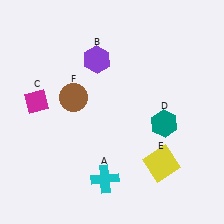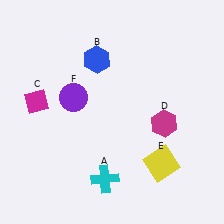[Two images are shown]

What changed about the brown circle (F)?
In Image 1, F is brown. In Image 2, it changed to purple.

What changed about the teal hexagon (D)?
In Image 1, D is teal. In Image 2, it changed to magenta.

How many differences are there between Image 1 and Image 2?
There are 3 differences between the two images.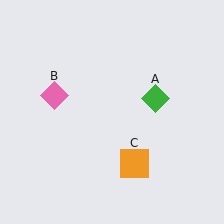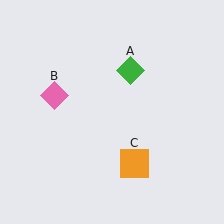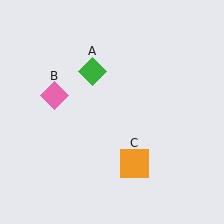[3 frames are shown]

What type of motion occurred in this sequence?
The green diamond (object A) rotated counterclockwise around the center of the scene.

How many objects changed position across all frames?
1 object changed position: green diamond (object A).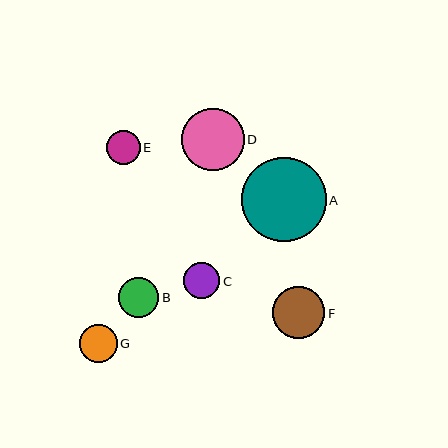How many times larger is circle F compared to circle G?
Circle F is approximately 1.4 times the size of circle G.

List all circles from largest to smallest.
From largest to smallest: A, D, F, B, G, C, E.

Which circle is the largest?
Circle A is the largest with a size of approximately 84 pixels.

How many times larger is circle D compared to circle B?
Circle D is approximately 1.6 times the size of circle B.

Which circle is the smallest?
Circle E is the smallest with a size of approximately 34 pixels.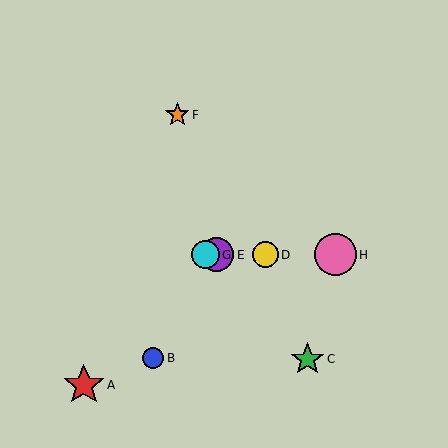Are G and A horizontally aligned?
No, G is at y≈255 and A is at y≈385.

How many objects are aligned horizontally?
4 objects (D, E, G, H) are aligned horizontally.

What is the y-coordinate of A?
Object A is at y≈385.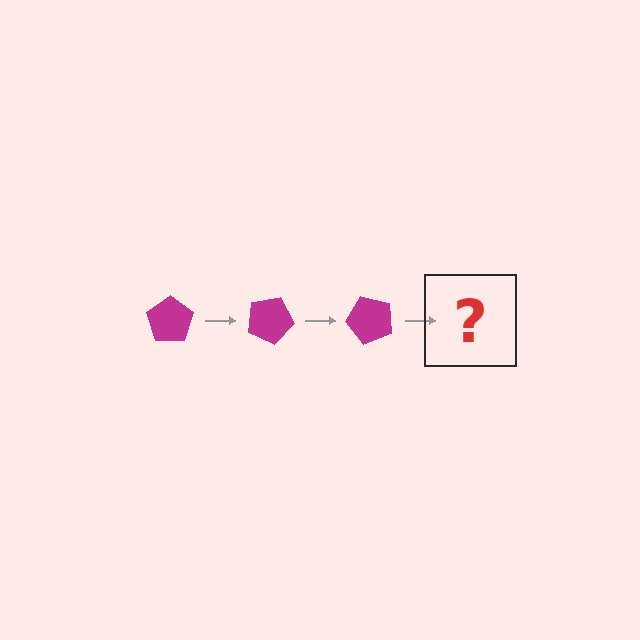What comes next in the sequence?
The next element should be a magenta pentagon rotated 75 degrees.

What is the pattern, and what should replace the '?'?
The pattern is that the pentagon rotates 25 degrees each step. The '?' should be a magenta pentagon rotated 75 degrees.